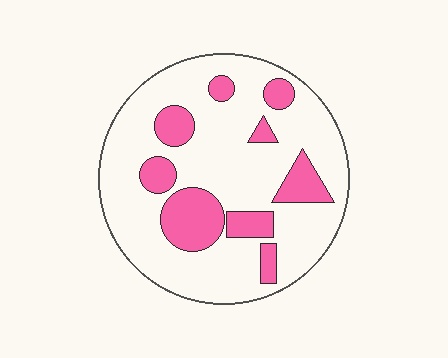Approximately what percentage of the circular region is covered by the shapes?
Approximately 25%.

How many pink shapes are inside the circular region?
9.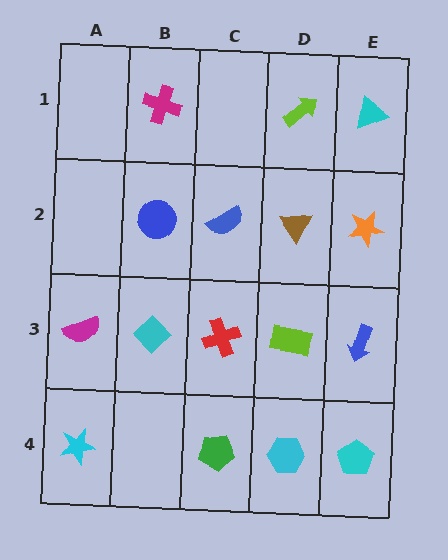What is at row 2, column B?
A blue circle.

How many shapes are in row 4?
4 shapes.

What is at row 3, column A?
A magenta semicircle.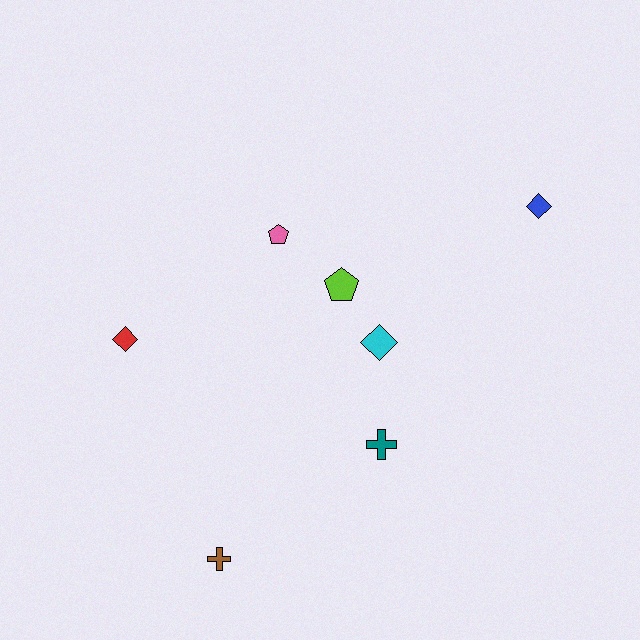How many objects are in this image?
There are 7 objects.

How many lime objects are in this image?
There is 1 lime object.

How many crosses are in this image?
There are 2 crosses.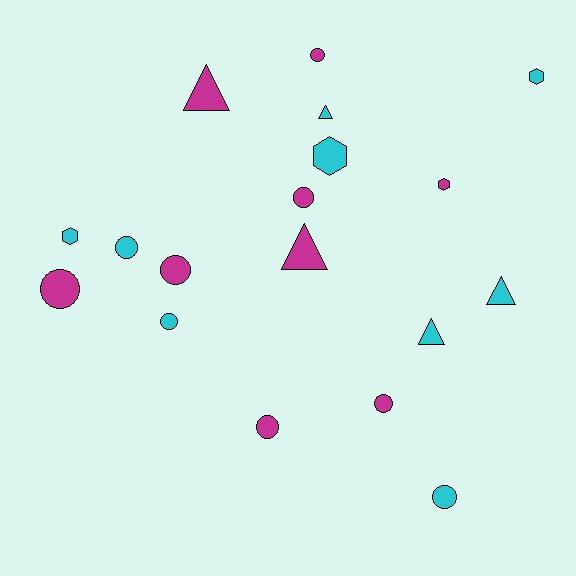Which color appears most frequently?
Cyan, with 9 objects.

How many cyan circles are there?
There are 3 cyan circles.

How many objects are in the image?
There are 18 objects.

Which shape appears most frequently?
Circle, with 9 objects.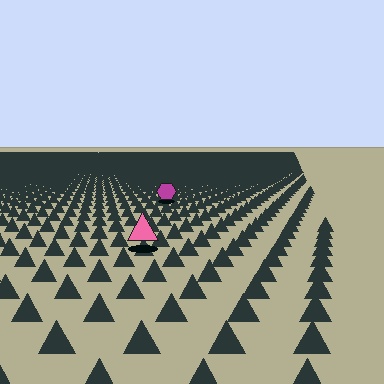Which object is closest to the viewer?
The pink triangle is closest. The texture marks near it are larger and more spread out.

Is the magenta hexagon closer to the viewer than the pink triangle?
No. The pink triangle is closer — you can tell from the texture gradient: the ground texture is coarser near it.